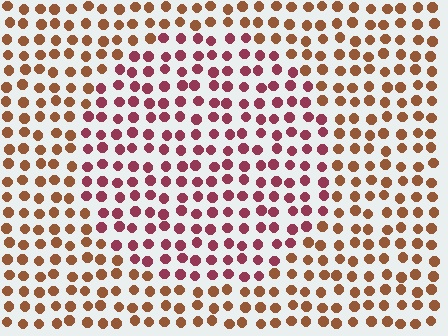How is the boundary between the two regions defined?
The boundary is defined purely by a slight shift in hue (about 40 degrees). Spacing, size, and orientation are identical on both sides.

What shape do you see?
I see a circle.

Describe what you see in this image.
The image is filled with small brown elements in a uniform arrangement. A circle-shaped region is visible where the elements are tinted to a slightly different hue, forming a subtle color boundary.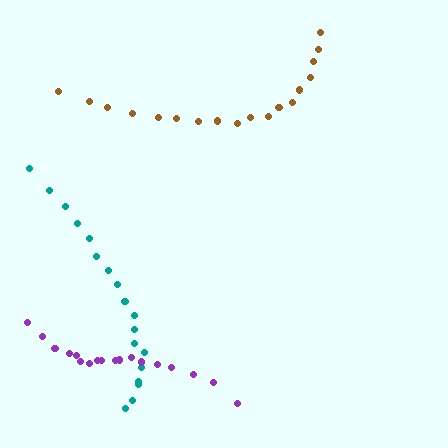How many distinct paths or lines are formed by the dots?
There are 3 distinct paths.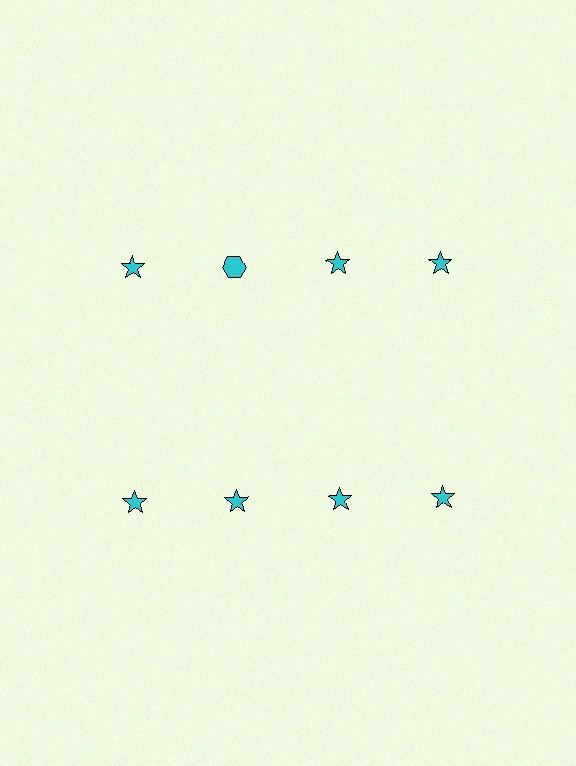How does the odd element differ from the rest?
It has a different shape: hexagon instead of star.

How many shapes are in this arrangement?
There are 8 shapes arranged in a grid pattern.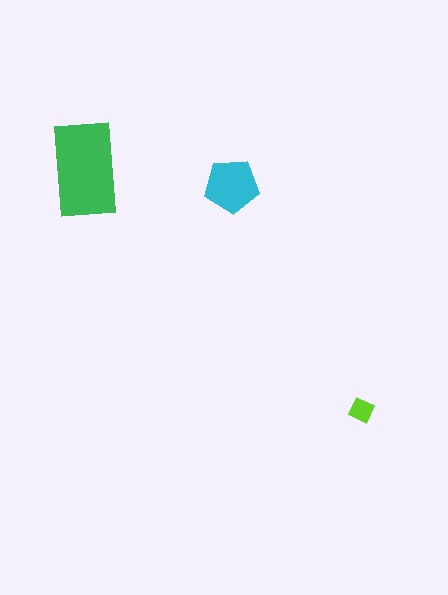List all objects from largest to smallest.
The green rectangle, the cyan pentagon, the lime diamond.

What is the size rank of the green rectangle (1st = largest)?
1st.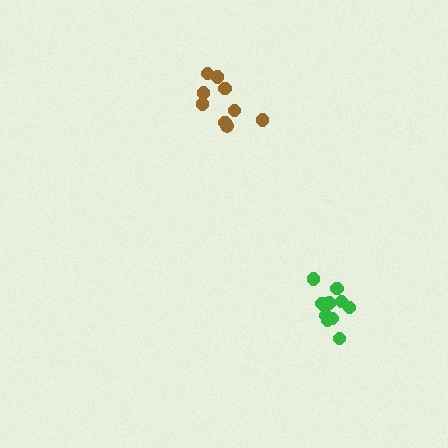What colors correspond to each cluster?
The clusters are colored: brown, green.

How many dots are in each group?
Group 1: 9 dots, Group 2: 12 dots (21 total).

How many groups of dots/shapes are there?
There are 2 groups.